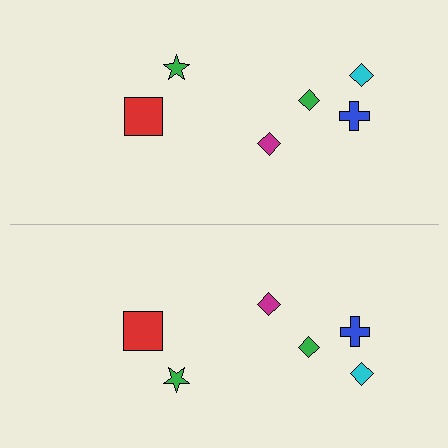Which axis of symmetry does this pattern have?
The pattern has a horizontal axis of symmetry running through the center of the image.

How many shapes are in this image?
There are 12 shapes in this image.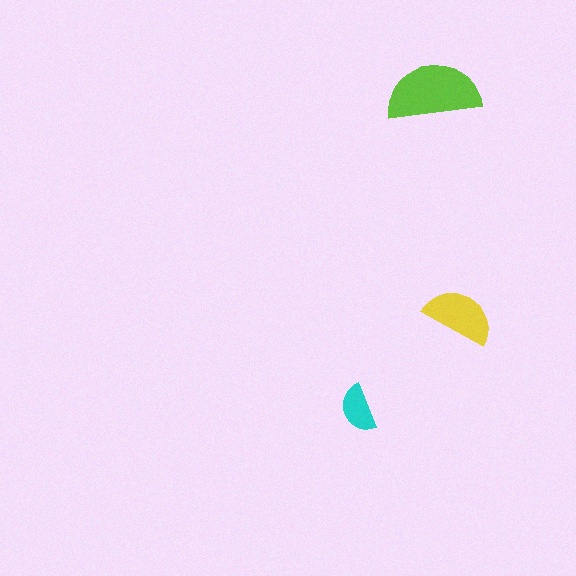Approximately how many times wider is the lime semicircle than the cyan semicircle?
About 2 times wider.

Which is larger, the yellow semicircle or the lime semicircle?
The lime one.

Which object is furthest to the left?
The cyan semicircle is leftmost.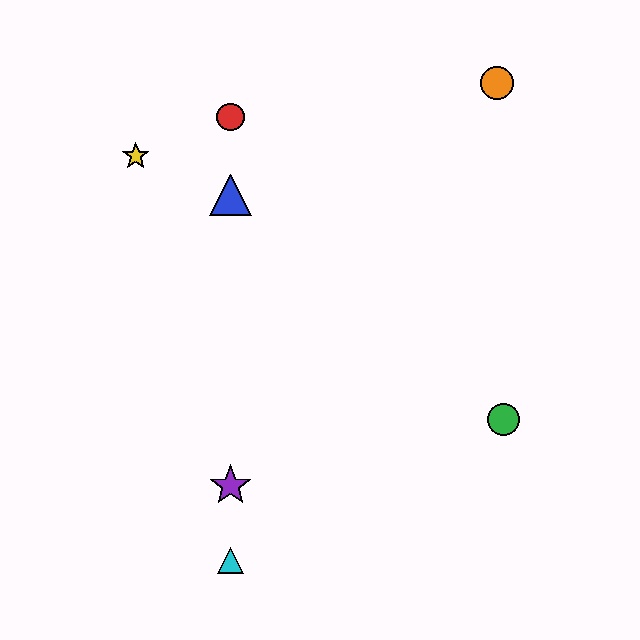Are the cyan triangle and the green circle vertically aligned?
No, the cyan triangle is at x≈231 and the green circle is at x≈504.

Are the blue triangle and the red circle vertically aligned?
Yes, both are at x≈231.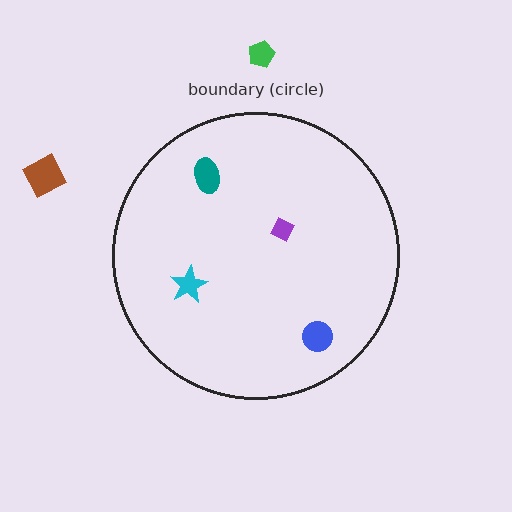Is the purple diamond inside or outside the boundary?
Inside.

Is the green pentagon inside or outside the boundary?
Outside.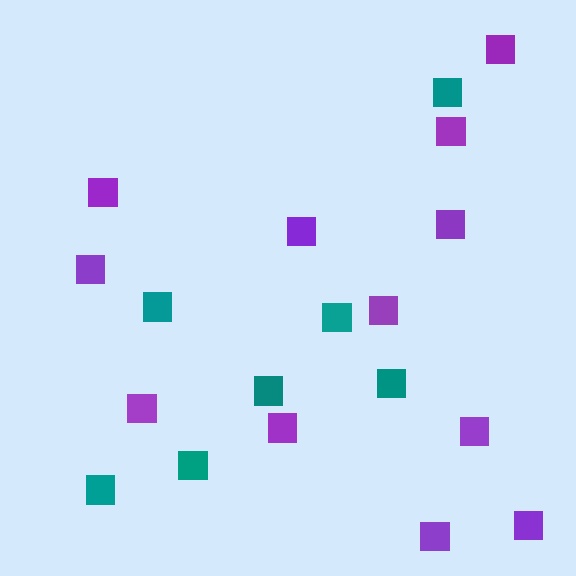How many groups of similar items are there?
There are 2 groups: one group of teal squares (7) and one group of purple squares (12).